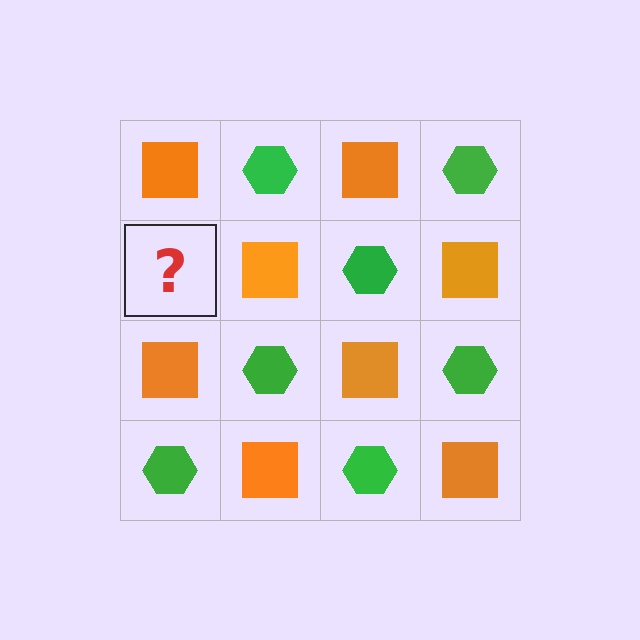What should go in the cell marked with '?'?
The missing cell should contain a green hexagon.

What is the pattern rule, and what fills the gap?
The rule is that it alternates orange square and green hexagon in a checkerboard pattern. The gap should be filled with a green hexagon.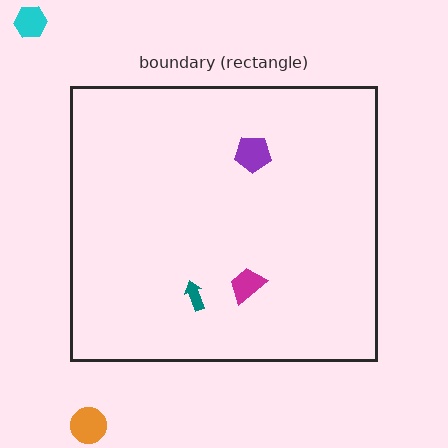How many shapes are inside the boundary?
3 inside, 2 outside.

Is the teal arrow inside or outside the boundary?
Inside.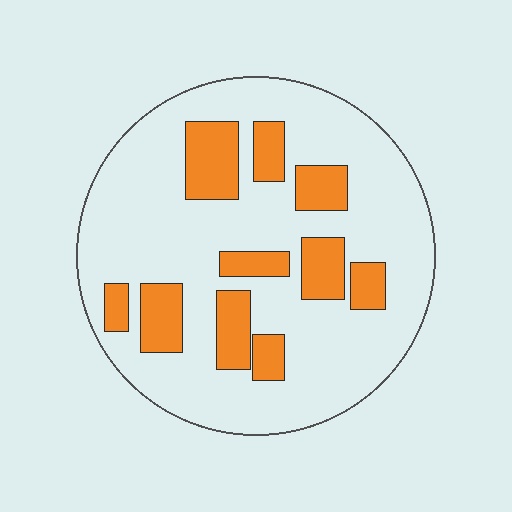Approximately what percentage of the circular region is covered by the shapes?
Approximately 25%.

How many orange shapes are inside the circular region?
10.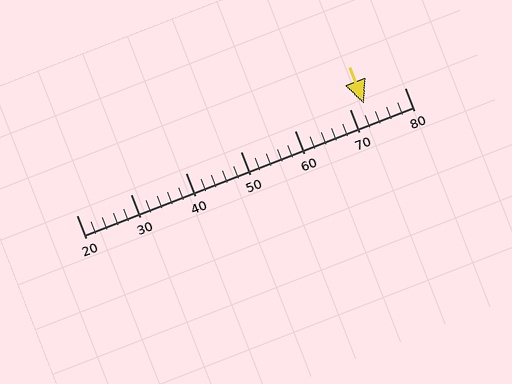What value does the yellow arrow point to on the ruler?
The yellow arrow points to approximately 72.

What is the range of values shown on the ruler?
The ruler shows values from 20 to 80.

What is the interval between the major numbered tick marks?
The major tick marks are spaced 10 units apart.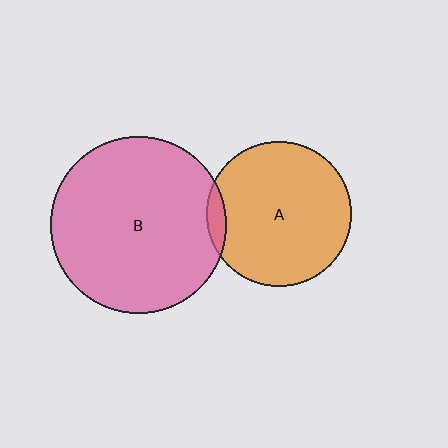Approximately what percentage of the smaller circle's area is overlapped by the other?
Approximately 5%.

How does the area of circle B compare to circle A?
Approximately 1.5 times.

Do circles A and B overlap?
Yes.